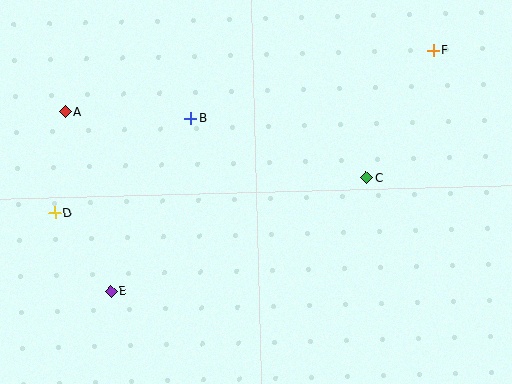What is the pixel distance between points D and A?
The distance between D and A is 102 pixels.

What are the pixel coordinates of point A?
Point A is at (65, 112).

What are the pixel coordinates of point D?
Point D is at (55, 213).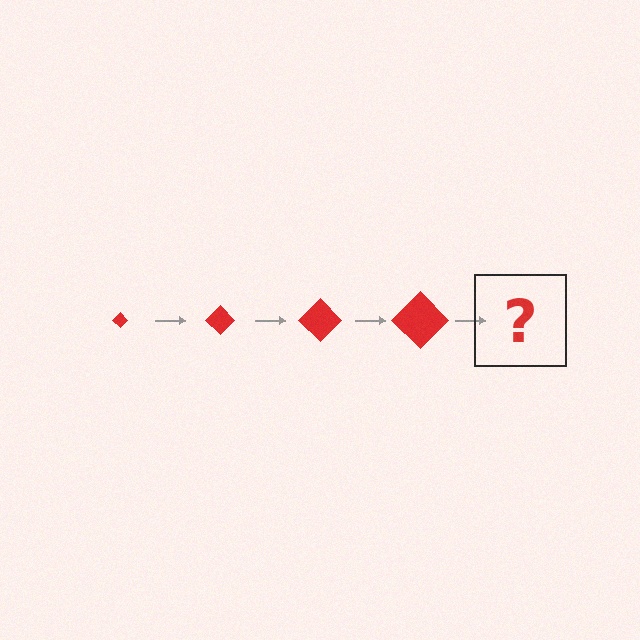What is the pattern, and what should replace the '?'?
The pattern is that the diamond gets progressively larger each step. The '?' should be a red diamond, larger than the previous one.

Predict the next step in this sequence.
The next step is a red diamond, larger than the previous one.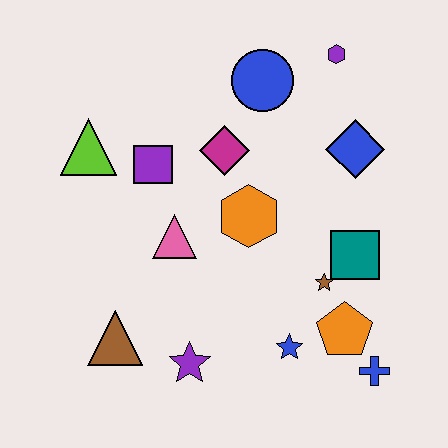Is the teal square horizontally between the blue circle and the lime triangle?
No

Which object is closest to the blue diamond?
The purple hexagon is closest to the blue diamond.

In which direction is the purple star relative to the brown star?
The purple star is to the left of the brown star.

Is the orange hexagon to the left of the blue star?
Yes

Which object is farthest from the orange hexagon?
The blue cross is farthest from the orange hexagon.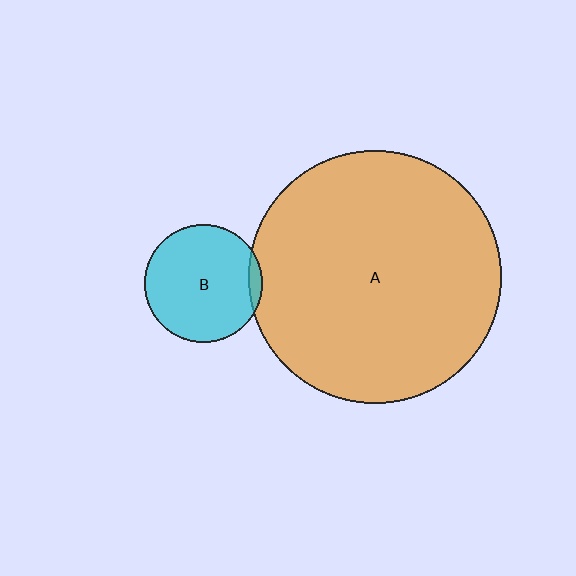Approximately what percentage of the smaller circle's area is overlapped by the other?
Approximately 5%.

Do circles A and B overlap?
Yes.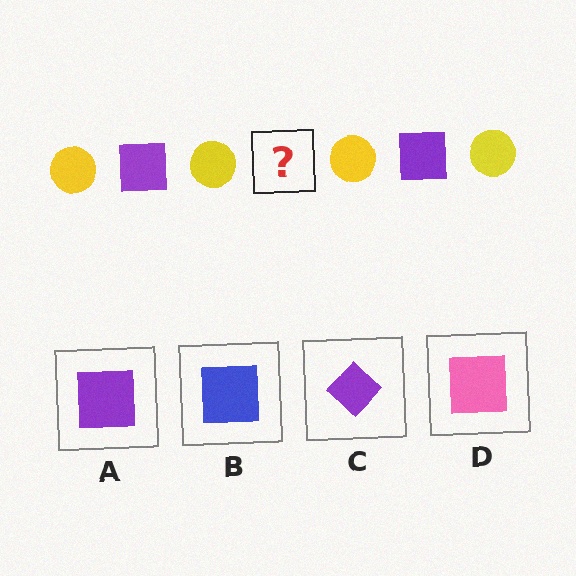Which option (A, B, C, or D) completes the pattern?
A.